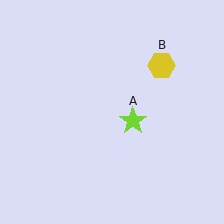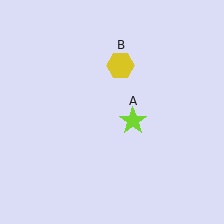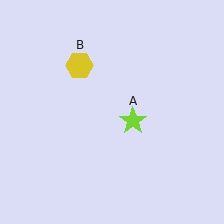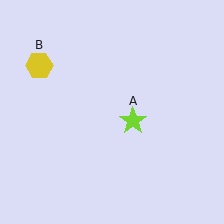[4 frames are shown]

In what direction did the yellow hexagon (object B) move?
The yellow hexagon (object B) moved left.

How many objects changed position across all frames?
1 object changed position: yellow hexagon (object B).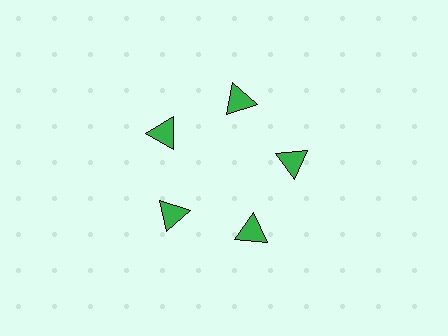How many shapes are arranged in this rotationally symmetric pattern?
There are 5 shapes, arranged in 5 groups of 1.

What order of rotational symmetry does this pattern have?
This pattern has 5-fold rotational symmetry.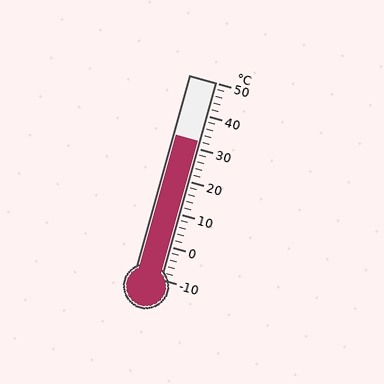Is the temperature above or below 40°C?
The temperature is below 40°C.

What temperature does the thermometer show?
The thermometer shows approximately 32°C.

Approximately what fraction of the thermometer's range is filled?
The thermometer is filled to approximately 70% of its range.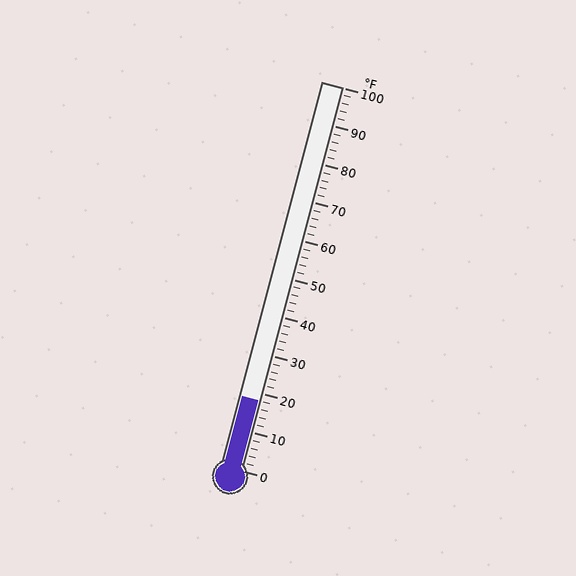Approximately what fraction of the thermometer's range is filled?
The thermometer is filled to approximately 20% of its range.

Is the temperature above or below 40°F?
The temperature is below 40°F.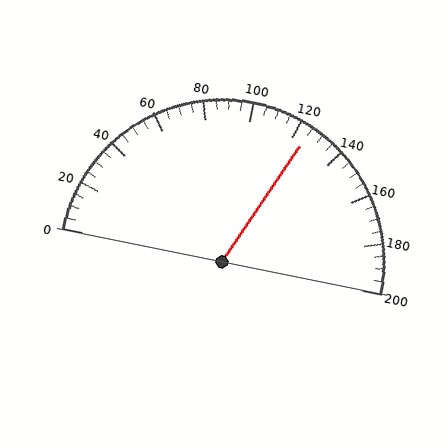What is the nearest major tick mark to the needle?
The nearest major tick mark is 120.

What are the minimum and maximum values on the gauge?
The gauge ranges from 0 to 200.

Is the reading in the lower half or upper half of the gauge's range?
The reading is in the upper half of the range (0 to 200).